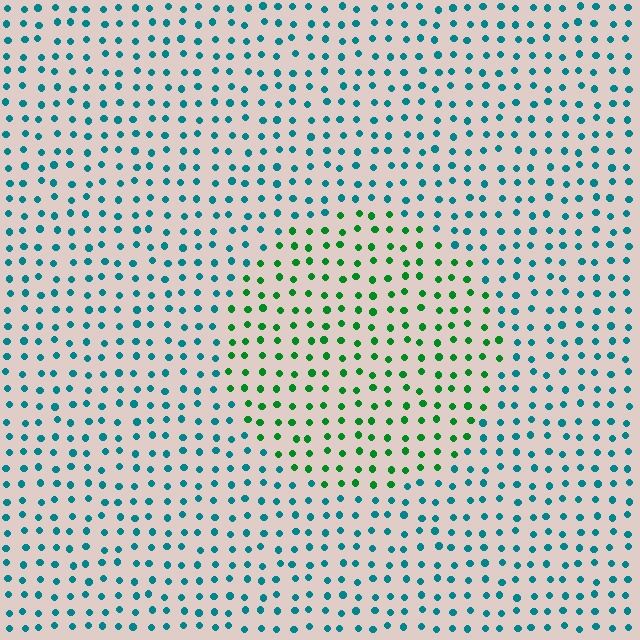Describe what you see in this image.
The image is filled with small teal elements in a uniform arrangement. A circle-shaped region is visible where the elements are tinted to a slightly different hue, forming a subtle color boundary.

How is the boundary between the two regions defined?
The boundary is defined purely by a slight shift in hue (about 49 degrees). Spacing, size, and orientation are identical on both sides.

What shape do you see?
I see a circle.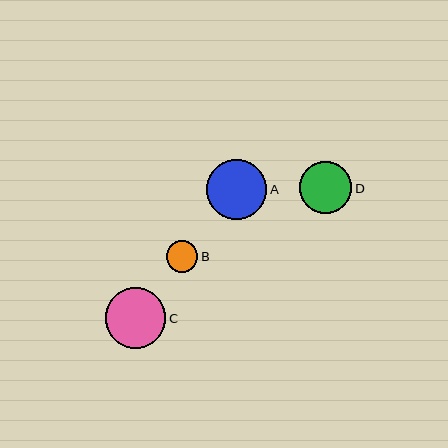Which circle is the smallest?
Circle B is the smallest with a size of approximately 31 pixels.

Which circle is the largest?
Circle A is the largest with a size of approximately 61 pixels.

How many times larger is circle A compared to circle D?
Circle A is approximately 1.2 times the size of circle D.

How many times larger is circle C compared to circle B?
Circle C is approximately 1.9 times the size of circle B.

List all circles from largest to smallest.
From largest to smallest: A, C, D, B.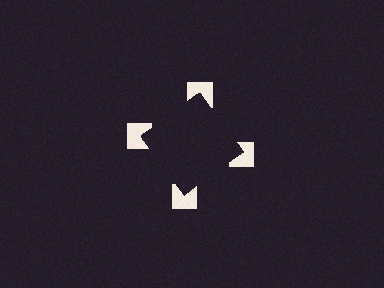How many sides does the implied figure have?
4 sides.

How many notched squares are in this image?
There are 4 — one at each vertex of the illusory square.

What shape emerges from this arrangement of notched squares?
An illusory square — its edges are inferred from the aligned wedge cuts in the notched squares, not physically drawn.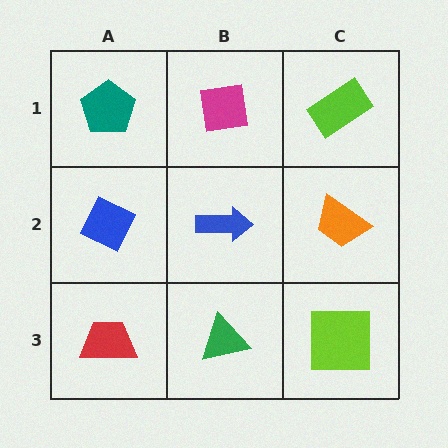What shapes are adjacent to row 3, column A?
A blue diamond (row 2, column A), a green triangle (row 3, column B).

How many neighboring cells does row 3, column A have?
2.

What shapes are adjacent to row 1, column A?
A blue diamond (row 2, column A), a magenta square (row 1, column B).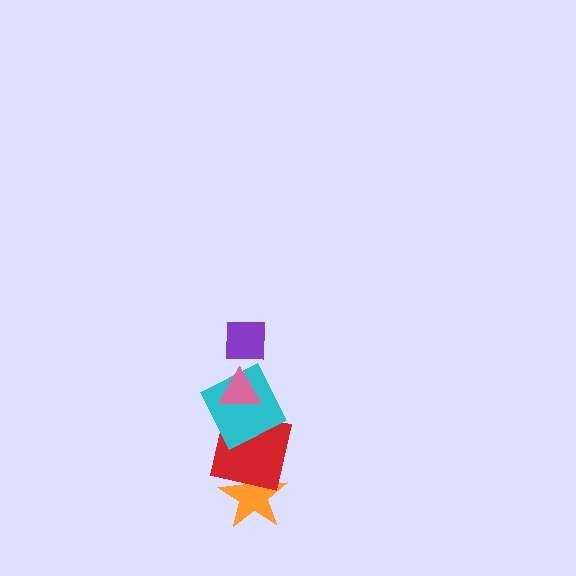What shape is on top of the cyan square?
The pink triangle is on top of the cyan square.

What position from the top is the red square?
The red square is 4th from the top.